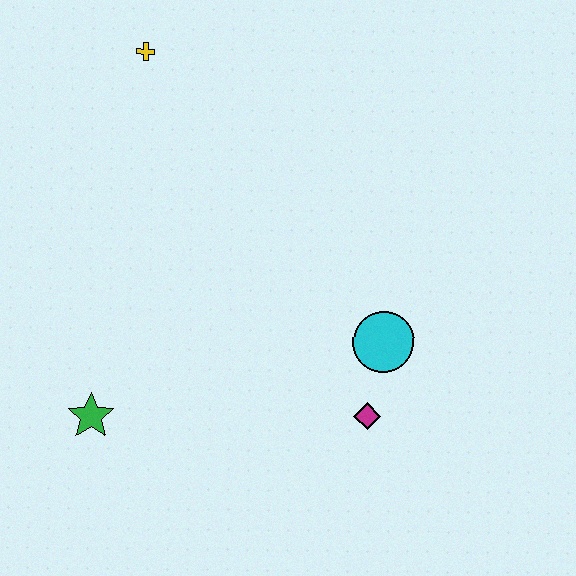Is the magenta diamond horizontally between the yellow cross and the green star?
No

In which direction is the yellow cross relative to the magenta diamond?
The yellow cross is above the magenta diamond.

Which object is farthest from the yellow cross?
The magenta diamond is farthest from the yellow cross.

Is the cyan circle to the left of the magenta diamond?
No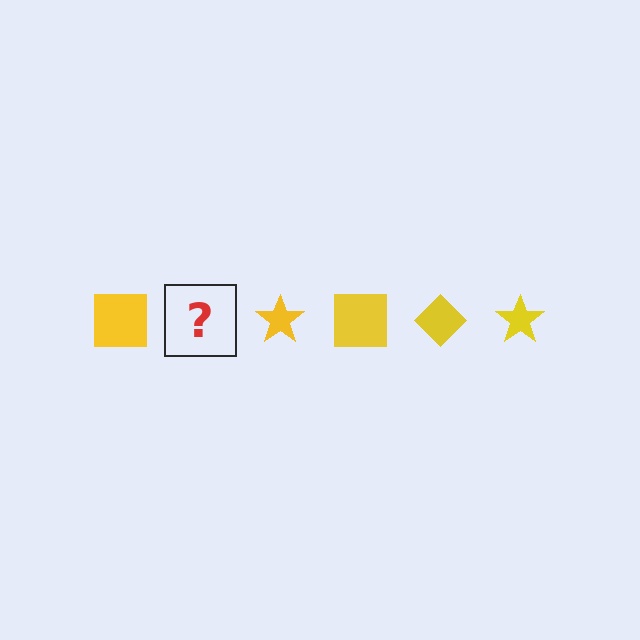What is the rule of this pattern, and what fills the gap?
The rule is that the pattern cycles through square, diamond, star shapes in yellow. The gap should be filled with a yellow diamond.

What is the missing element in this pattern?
The missing element is a yellow diamond.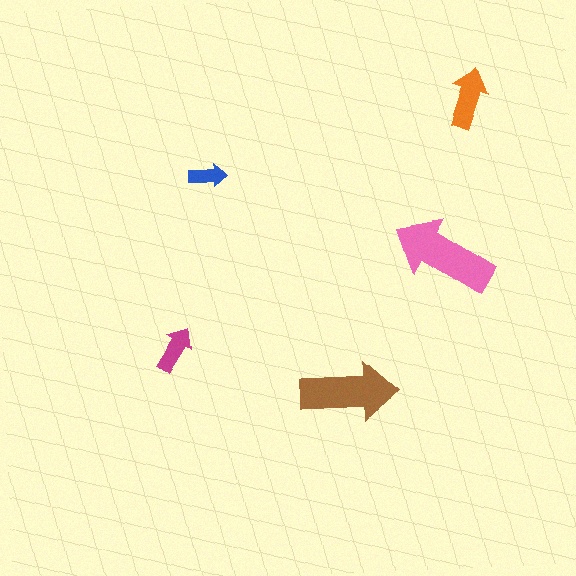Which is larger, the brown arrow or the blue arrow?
The brown one.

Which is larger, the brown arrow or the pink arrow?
The pink one.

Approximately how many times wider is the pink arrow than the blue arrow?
About 2.5 times wider.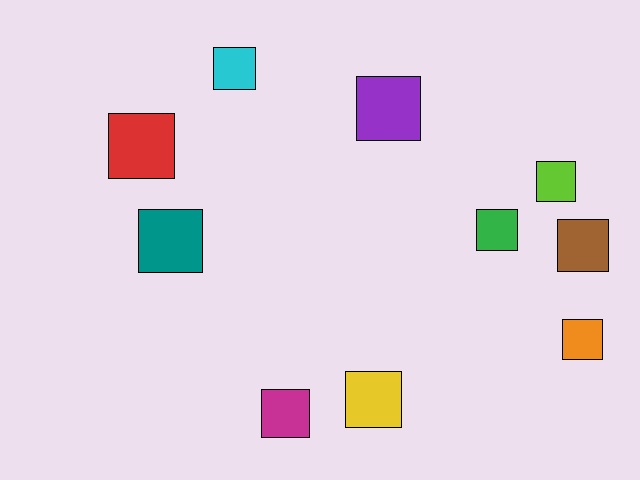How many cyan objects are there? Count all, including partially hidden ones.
There is 1 cyan object.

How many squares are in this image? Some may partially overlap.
There are 10 squares.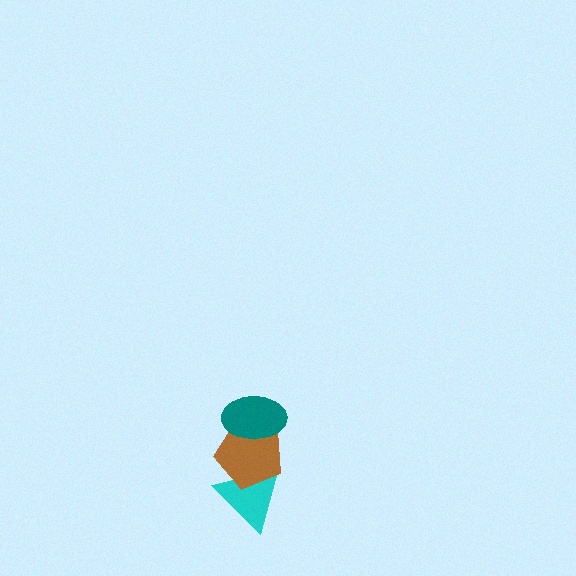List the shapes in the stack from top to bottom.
From top to bottom: the teal ellipse, the brown pentagon, the cyan triangle.